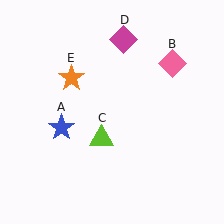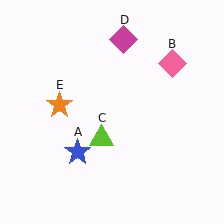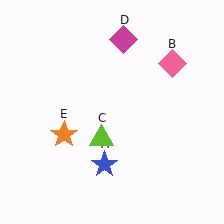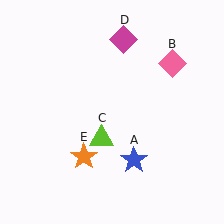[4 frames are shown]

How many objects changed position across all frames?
2 objects changed position: blue star (object A), orange star (object E).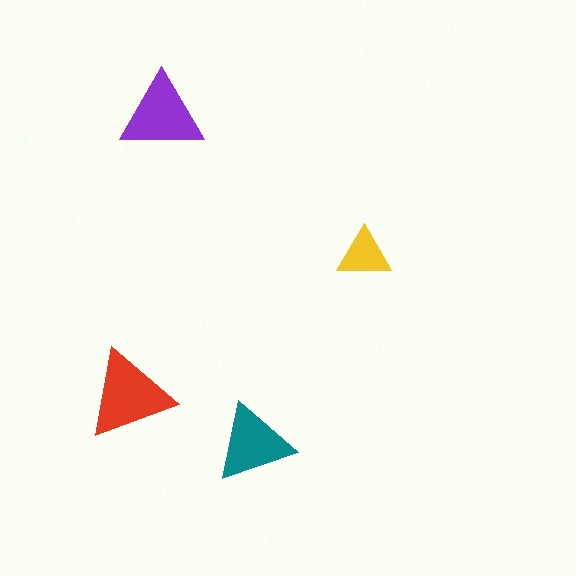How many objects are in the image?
There are 4 objects in the image.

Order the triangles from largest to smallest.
the red one, the purple one, the teal one, the yellow one.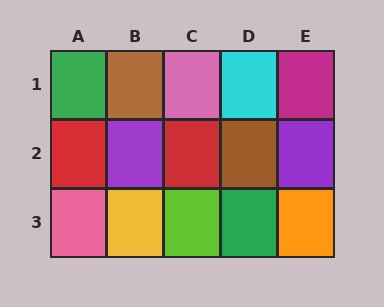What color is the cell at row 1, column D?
Cyan.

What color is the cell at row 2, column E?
Purple.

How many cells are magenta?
1 cell is magenta.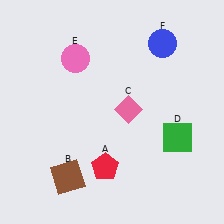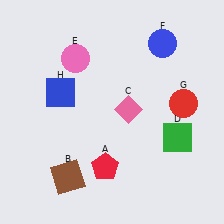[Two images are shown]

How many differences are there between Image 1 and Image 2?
There are 2 differences between the two images.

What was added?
A red circle (G), a blue square (H) were added in Image 2.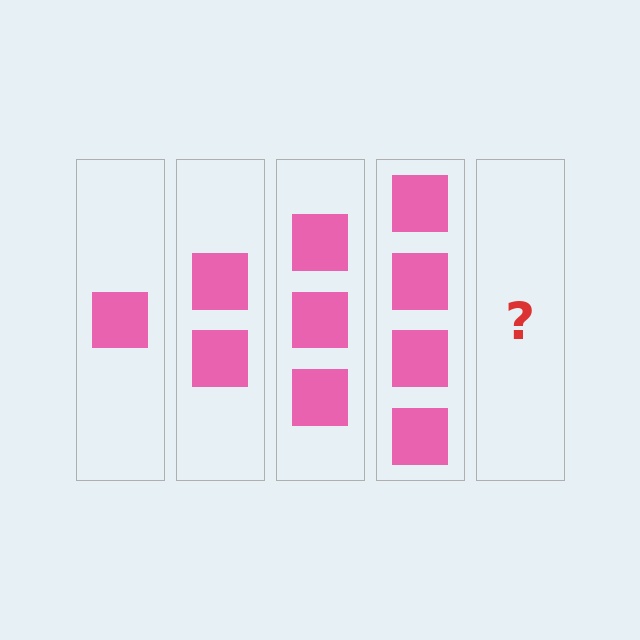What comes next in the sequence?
The next element should be 5 squares.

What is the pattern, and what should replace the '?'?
The pattern is that each step adds one more square. The '?' should be 5 squares.